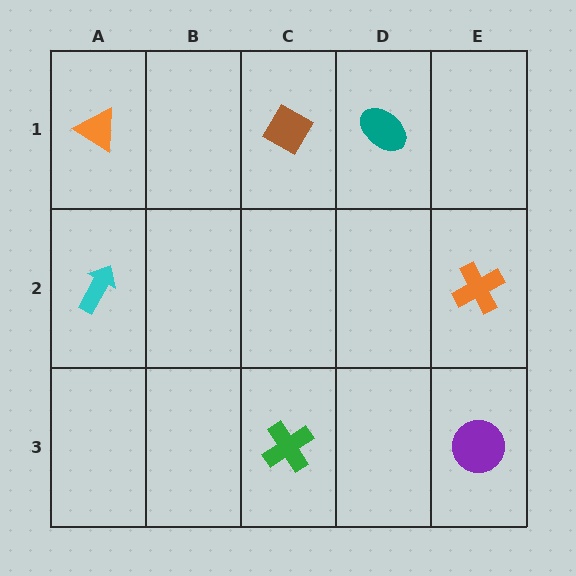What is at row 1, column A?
An orange triangle.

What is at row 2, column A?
A cyan arrow.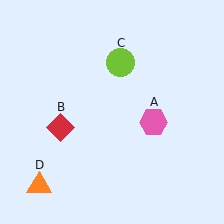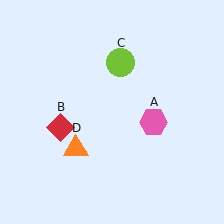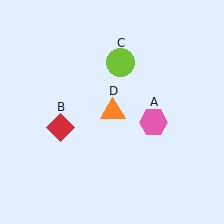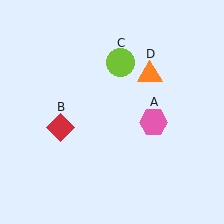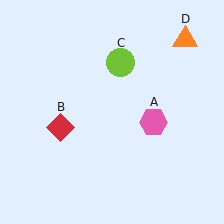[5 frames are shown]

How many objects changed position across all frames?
1 object changed position: orange triangle (object D).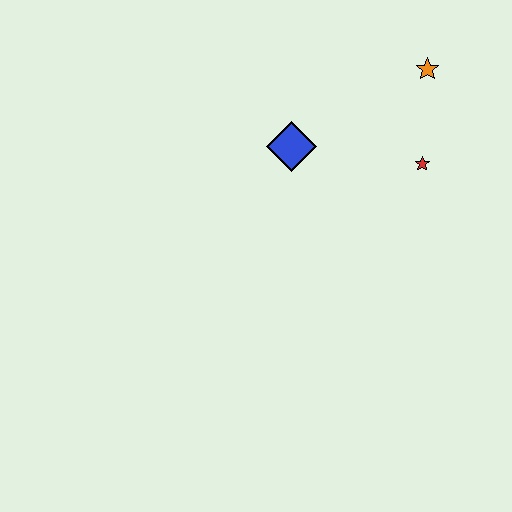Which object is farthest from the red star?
The blue diamond is farthest from the red star.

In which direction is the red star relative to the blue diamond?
The red star is to the right of the blue diamond.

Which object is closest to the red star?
The orange star is closest to the red star.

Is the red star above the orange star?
No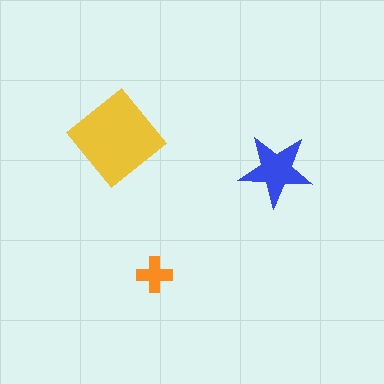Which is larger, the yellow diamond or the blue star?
The yellow diamond.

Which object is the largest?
The yellow diamond.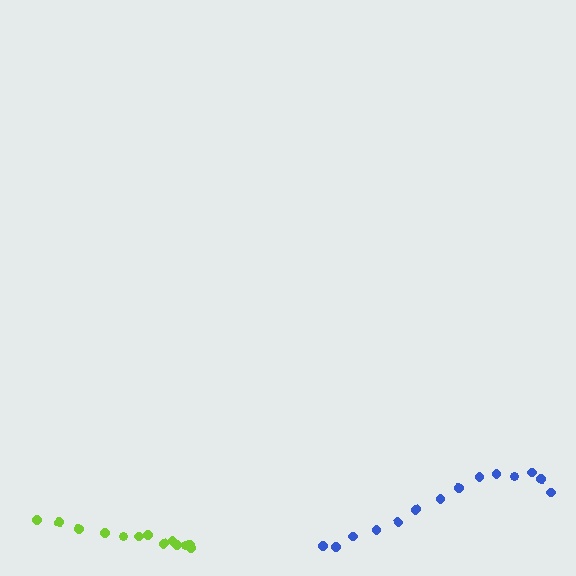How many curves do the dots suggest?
There are 2 distinct paths.